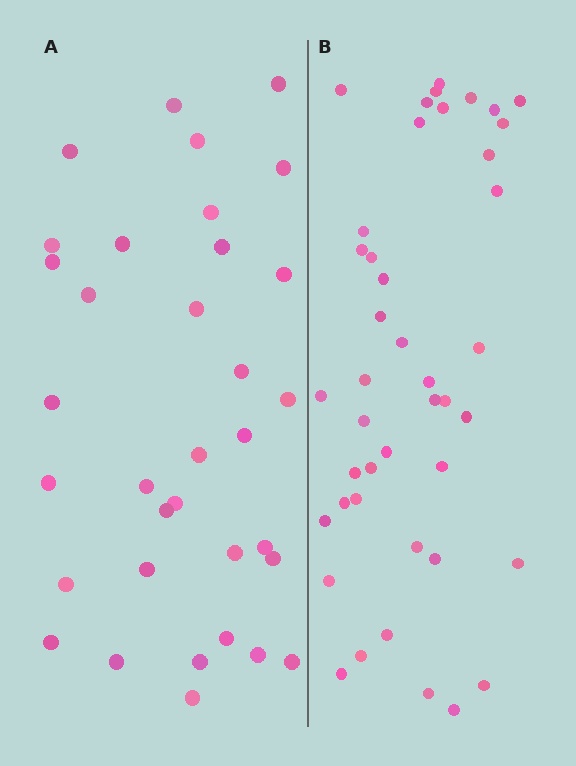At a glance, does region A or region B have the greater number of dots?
Region B (the right region) has more dots.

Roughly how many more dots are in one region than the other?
Region B has roughly 8 or so more dots than region A.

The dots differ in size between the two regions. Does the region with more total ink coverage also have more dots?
No. Region A has more total ink coverage because its dots are larger, but region B actually contains more individual dots. Total area can be misleading — the number of items is what matters here.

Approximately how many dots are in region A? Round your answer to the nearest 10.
About 30 dots. (The exact count is 34, which rounds to 30.)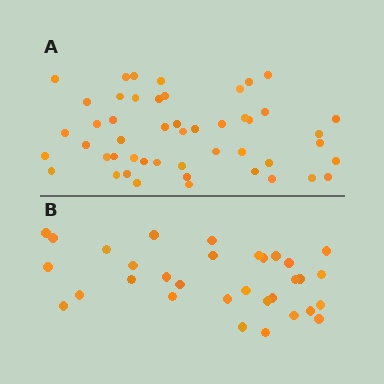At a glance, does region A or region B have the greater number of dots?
Region A (the top region) has more dots.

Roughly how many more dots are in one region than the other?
Region A has approximately 15 more dots than region B.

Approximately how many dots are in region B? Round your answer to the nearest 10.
About 30 dots. (The exact count is 32, which rounds to 30.)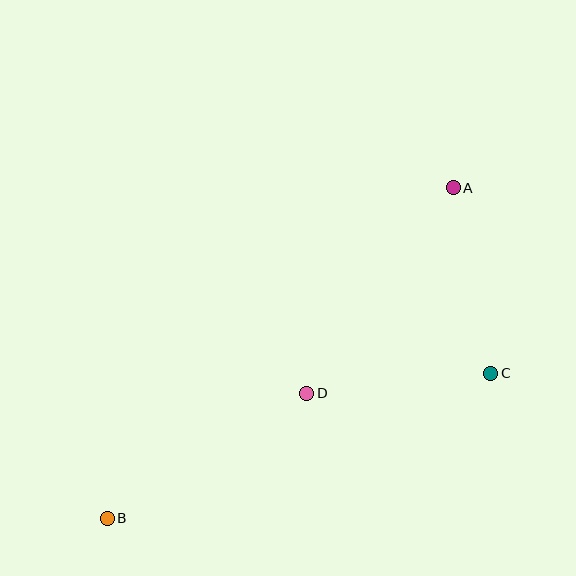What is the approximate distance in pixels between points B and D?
The distance between B and D is approximately 236 pixels.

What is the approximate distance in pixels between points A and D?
The distance between A and D is approximately 252 pixels.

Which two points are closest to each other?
Points C and D are closest to each other.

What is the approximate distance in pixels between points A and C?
The distance between A and C is approximately 189 pixels.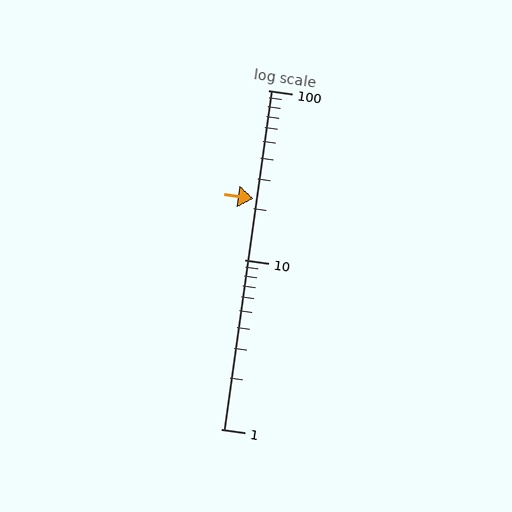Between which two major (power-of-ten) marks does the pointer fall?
The pointer is between 10 and 100.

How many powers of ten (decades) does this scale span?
The scale spans 2 decades, from 1 to 100.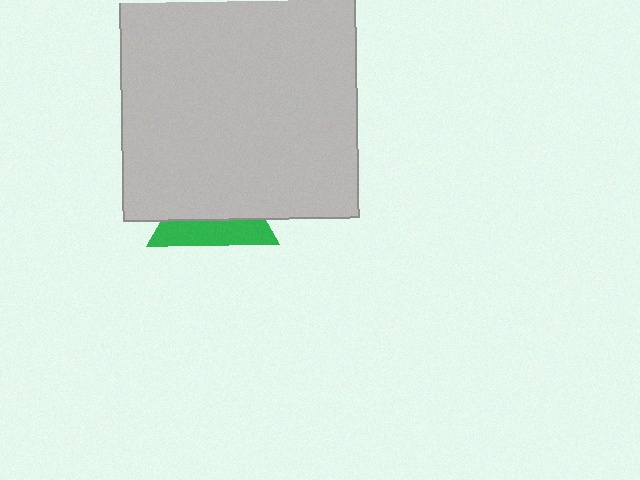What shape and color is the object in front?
The object in front is a light gray square.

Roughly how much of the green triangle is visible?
A small part of it is visible (roughly 37%).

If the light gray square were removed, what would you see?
You would see the complete green triangle.